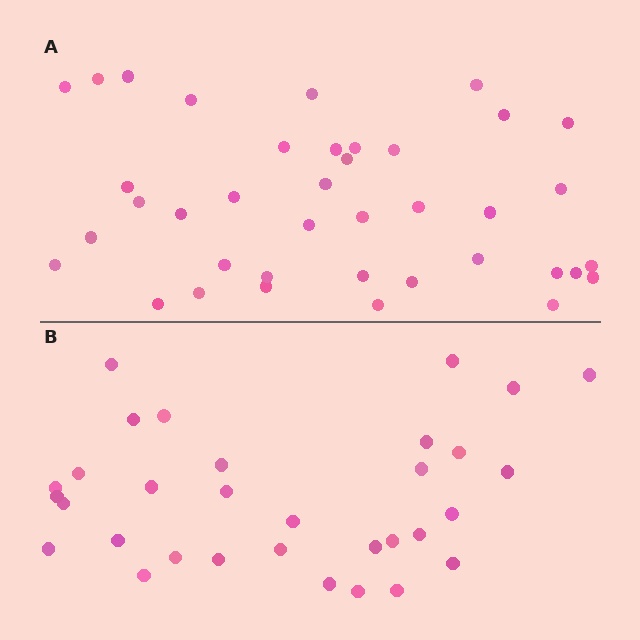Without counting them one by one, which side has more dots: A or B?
Region A (the top region) has more dots.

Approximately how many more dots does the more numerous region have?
Region A has roughly 8 or so more dots than region B.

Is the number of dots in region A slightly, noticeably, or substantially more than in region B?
Region A has only slightly more — the two regions are fairly close. The ratio is roughly 1.2 to 1.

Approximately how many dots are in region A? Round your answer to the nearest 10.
About 40 dots. (The exact count is 39, which rounds to 40.)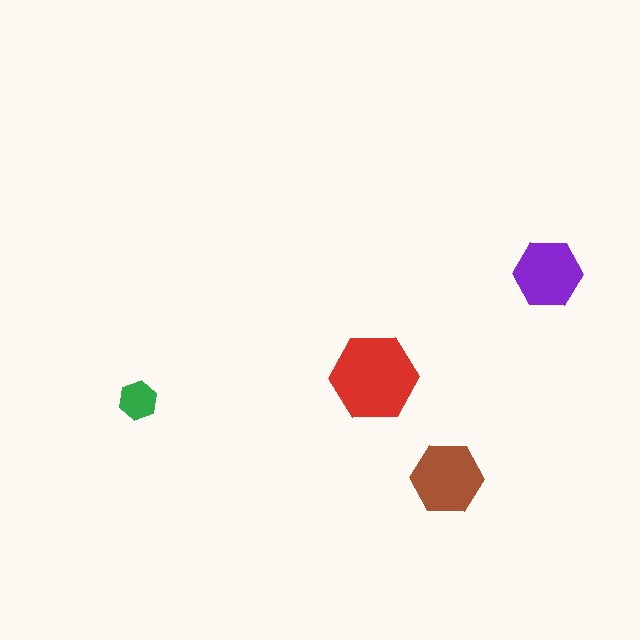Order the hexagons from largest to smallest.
the red one, the brown one, the purple one, the green one.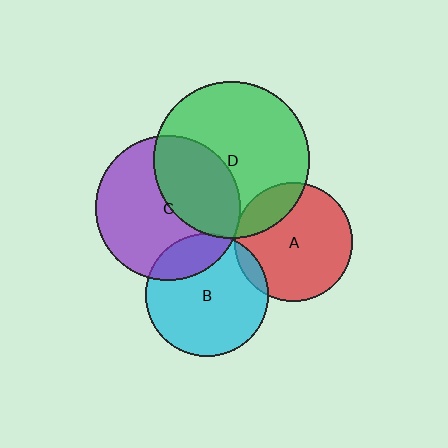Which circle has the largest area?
Circle D (green).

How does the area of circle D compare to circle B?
Approximately 1.6 times.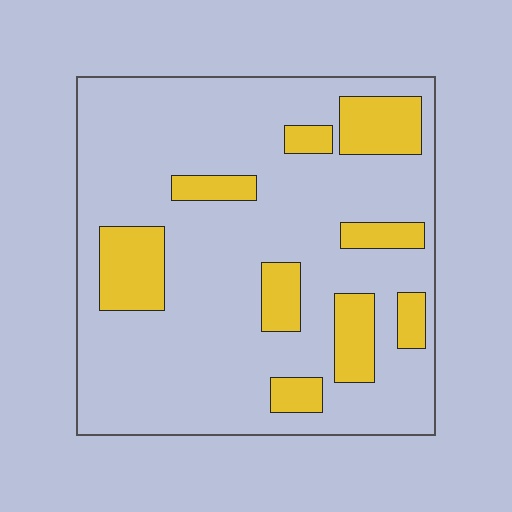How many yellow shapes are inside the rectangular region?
9.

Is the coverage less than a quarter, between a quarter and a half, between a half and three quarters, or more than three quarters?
Less than a quarter.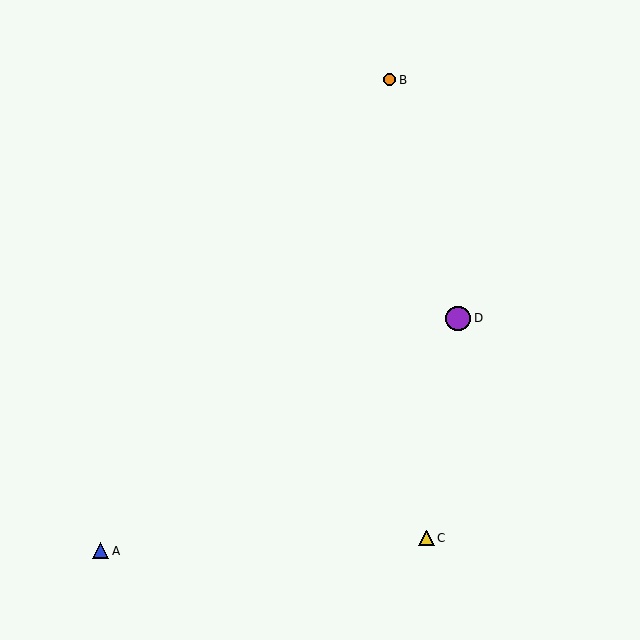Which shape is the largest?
The purple circle (labeled D) is the largest.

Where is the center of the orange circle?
The center of the orange circle is at (390, 80).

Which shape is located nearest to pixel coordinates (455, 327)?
The purple circle (labeled D) at (458, 318) is nearest to that location.